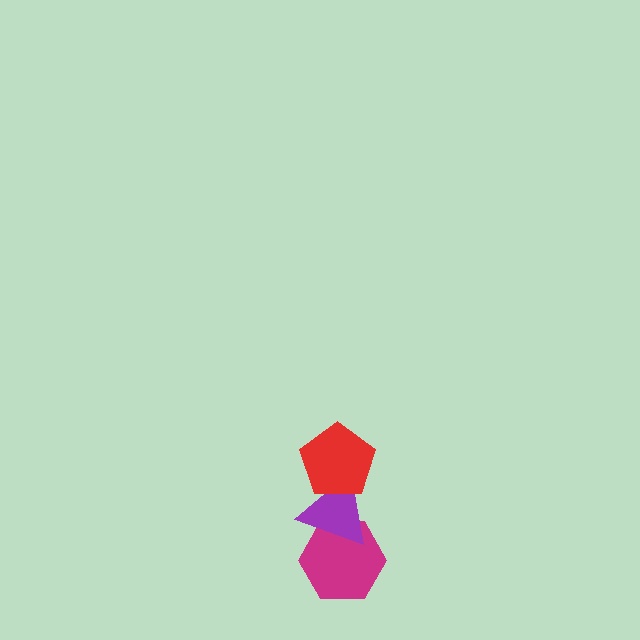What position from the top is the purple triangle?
The purple triangle is 2nd from the top.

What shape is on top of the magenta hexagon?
The purple triangle is on top of the magenta hexagon.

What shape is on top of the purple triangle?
The red pentagon is on top of the purple triangle.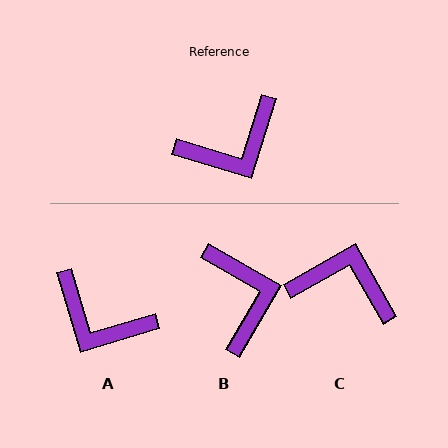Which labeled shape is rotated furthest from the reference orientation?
C, about 137 degrees away.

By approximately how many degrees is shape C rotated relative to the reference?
Approximately 137 degrees counter-clockwise.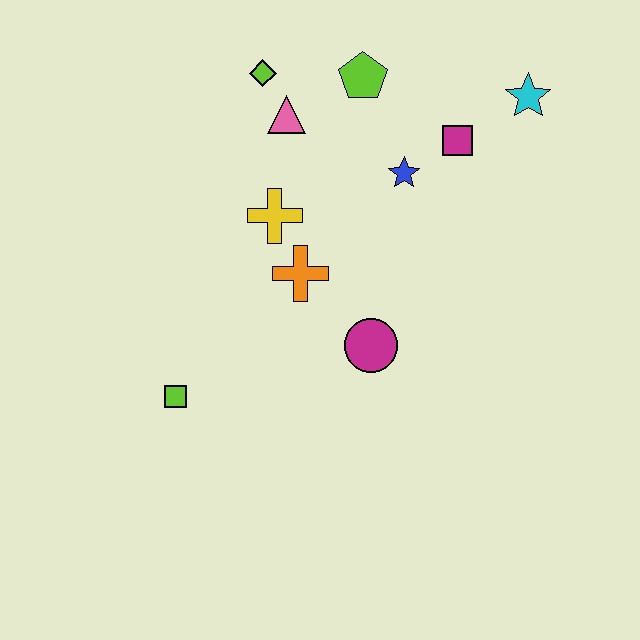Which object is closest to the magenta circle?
The orange cross is closest to the magenta circle.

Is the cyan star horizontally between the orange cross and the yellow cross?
No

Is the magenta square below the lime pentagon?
Yes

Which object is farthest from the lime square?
The cyan star is farthest from the lime square.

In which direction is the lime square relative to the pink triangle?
The lime square is below the pink triangle.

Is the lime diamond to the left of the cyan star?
Yes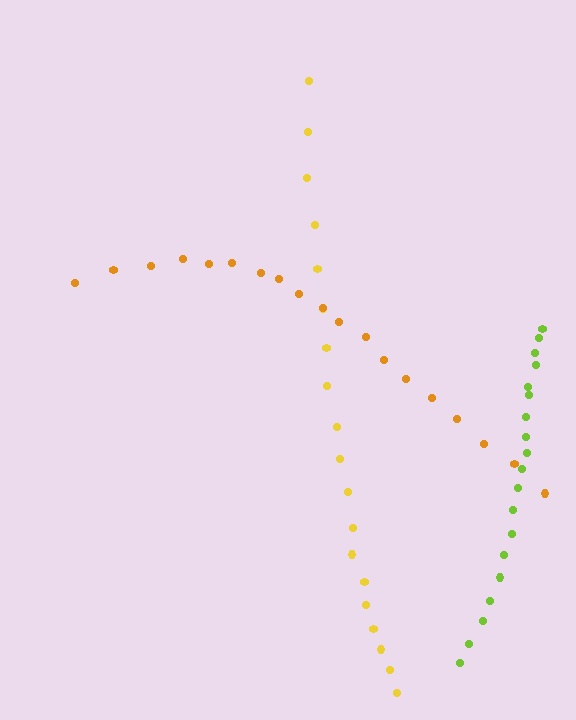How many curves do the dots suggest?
There are 3 distinct paths.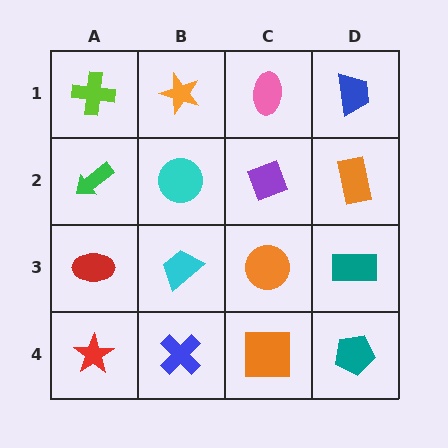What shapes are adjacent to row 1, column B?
A cyan circle (row 2, column B), a lime cross (row 1, column A), a pink ellipse (row 1, column C).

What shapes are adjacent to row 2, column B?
An orange star (row 1, column B), a cyan trapezoid (row 3, column B), a green arrow (row 2, column A), a purple diamond (row 2, column C).